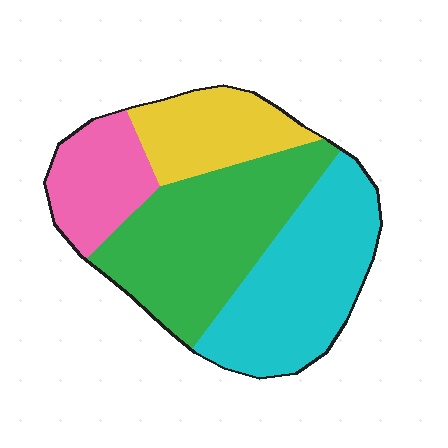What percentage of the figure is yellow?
Yellow covers around 15% of the figure.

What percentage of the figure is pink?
Pink takes up about one sixth (1/6) of the figure.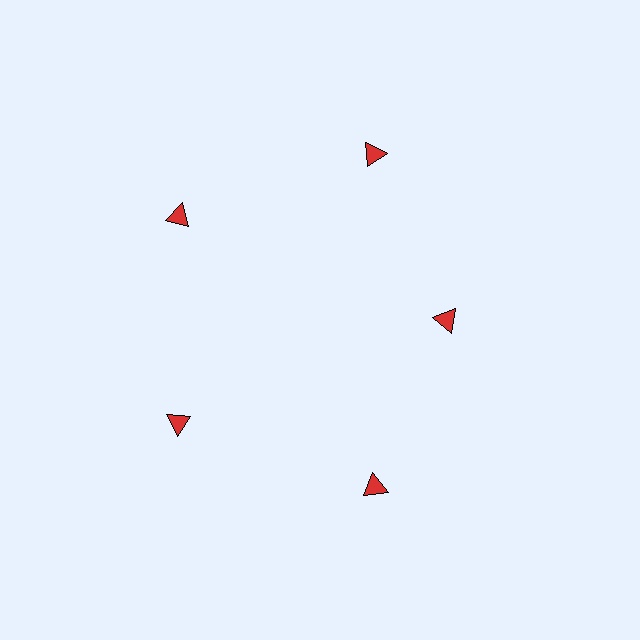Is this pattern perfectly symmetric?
No. The 5 red triangles are arranged in a ring, but one element near the 3 o'clock position is pulled inward toward the center, breaking the 5-fold rotational symmetry.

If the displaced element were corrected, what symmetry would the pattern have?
It would have 5-fold rotational symmetry — the pattern would map onto itself every 72 degrees.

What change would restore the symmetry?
The symmetry would be restored by moving it outward, back onto the ring so that all 5 triangles sit at equal angles and equal distance from the center.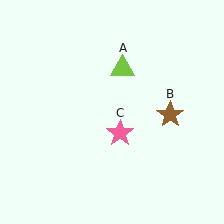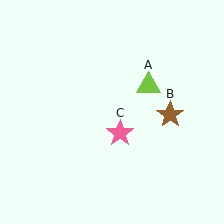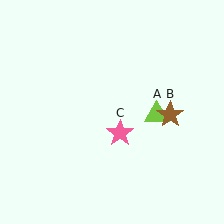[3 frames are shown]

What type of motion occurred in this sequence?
The lime triangle (object A) rotated clockwise around the center of the scene.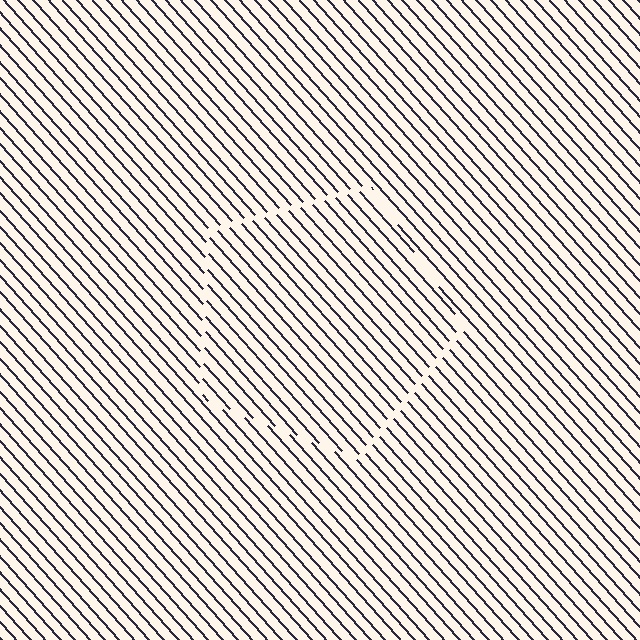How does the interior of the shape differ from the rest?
The interior of the shape contains the same grating, shifted by half a period — the contour is defined by the phase discontinuity where line-ends from the inner and outer gratings abut.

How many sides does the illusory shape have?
5 sides — the line-ends trace a pentagon.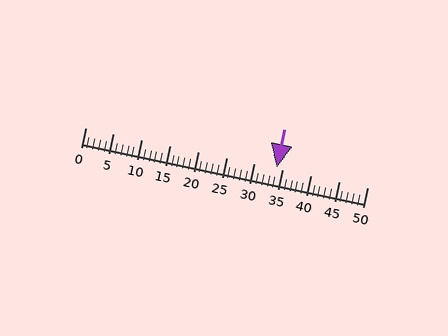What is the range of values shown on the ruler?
The ruler shows values from 0 to 50.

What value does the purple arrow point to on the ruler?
The purple arrow points to approximately 34.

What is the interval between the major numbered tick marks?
The major tick marks are spaced 5 units apart.